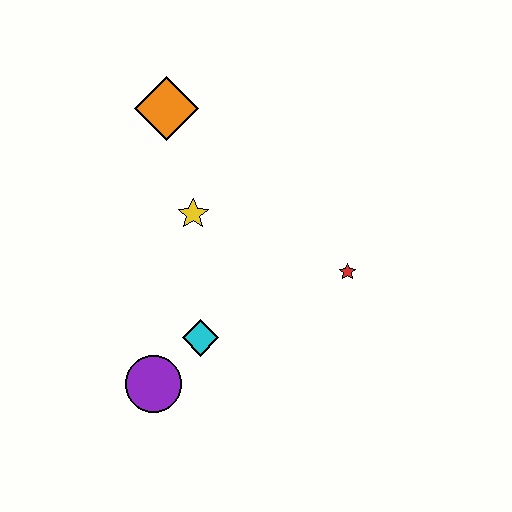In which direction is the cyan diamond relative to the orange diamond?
The cyan diamond is below the orange diamond.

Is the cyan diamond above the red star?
No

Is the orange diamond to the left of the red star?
Yes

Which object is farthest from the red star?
The orange diamond is farthest from the red star.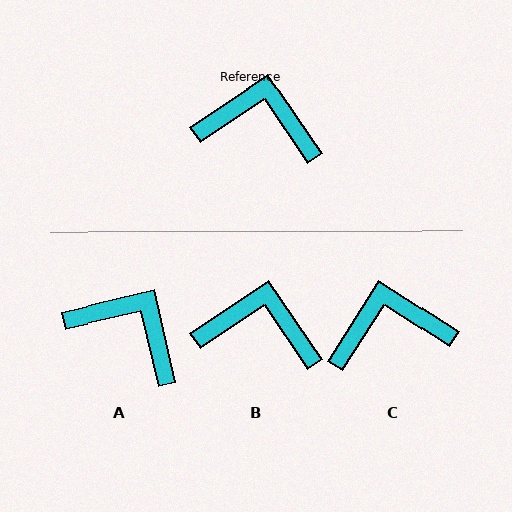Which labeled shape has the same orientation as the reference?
B.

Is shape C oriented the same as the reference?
No, it is off by about 23 degrees.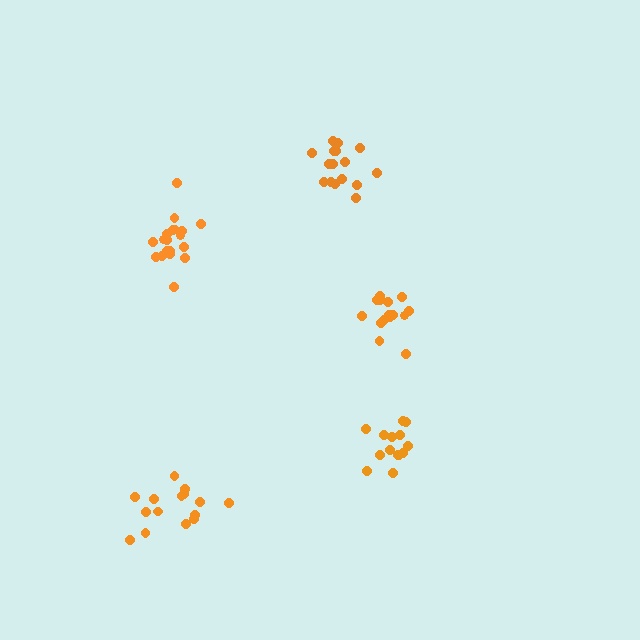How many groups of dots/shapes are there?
There are 5 groups.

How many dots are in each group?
Group 1: 16 dots, Group 2: 19 dots, Group 3: 15 dots, Group 4: 14 dots, Group 5: 15 dots (79 total).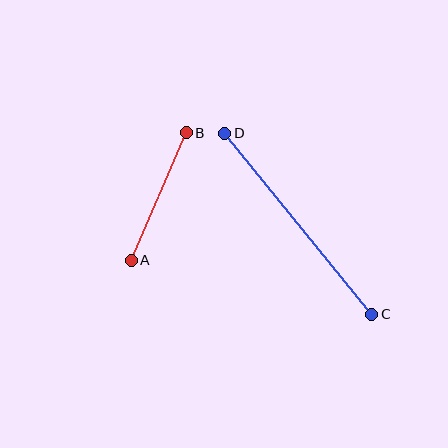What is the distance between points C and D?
The distance is approximately 233 pixels.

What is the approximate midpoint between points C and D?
The midpoint is at approximately (298, 224) pixels.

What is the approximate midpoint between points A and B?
The midpoint is at approximately (159, 196) pixels.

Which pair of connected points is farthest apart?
Points C and D are farthest apart.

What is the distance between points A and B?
The distance is approximately 139 pixels.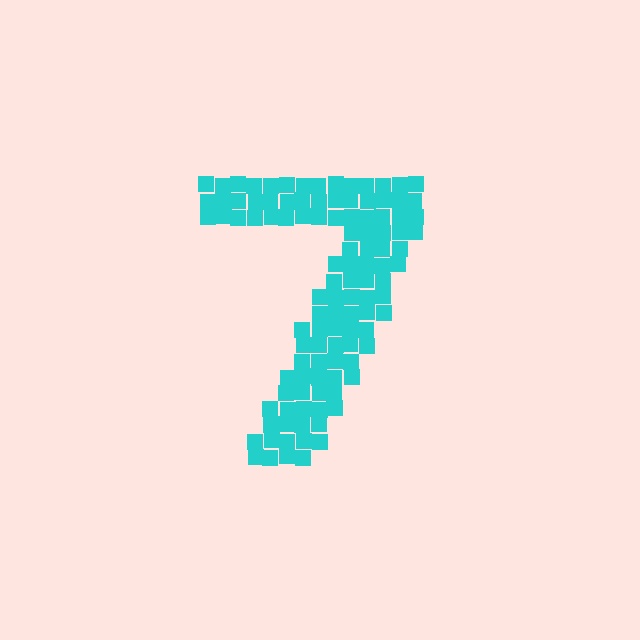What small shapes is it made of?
It is made of small squares.